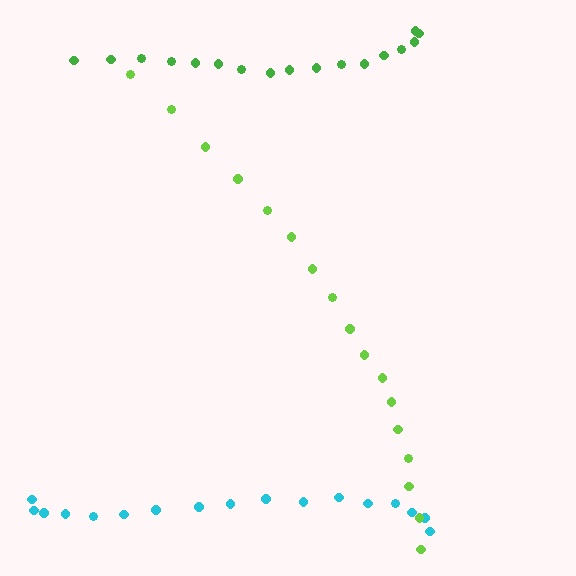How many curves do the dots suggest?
There are 3 distinct paths.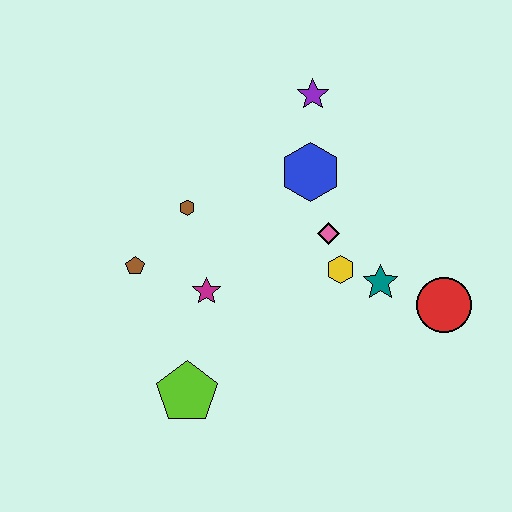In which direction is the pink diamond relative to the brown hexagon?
The pink diamond is to the right of the brown hexagon.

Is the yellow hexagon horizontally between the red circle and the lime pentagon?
Yes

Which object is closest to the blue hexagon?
The pink diamond is closest to the blue hexagon.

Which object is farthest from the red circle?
The brown pentagon is farthest from the red circle.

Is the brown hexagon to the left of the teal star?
Yes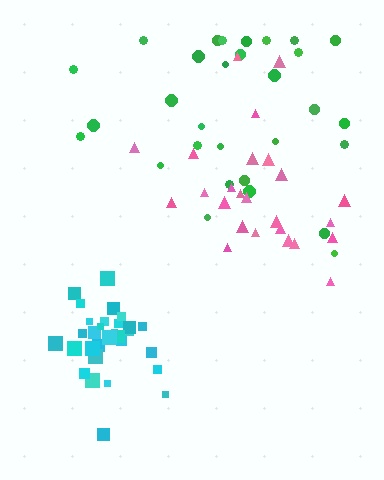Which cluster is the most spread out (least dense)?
Green.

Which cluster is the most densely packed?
Cyan.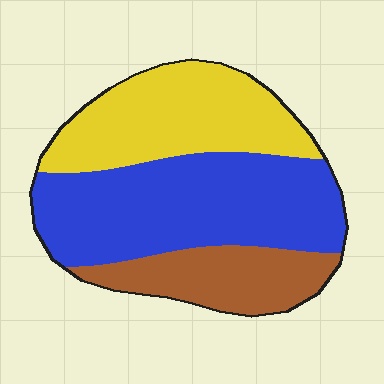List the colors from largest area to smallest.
From largest to smallest: blue, yellow, brown.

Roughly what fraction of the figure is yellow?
Yellow takes up about one third (1/3) of the figure.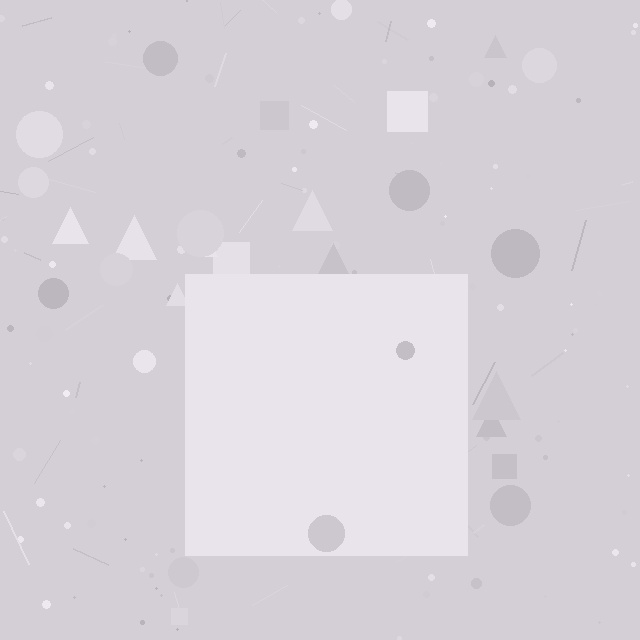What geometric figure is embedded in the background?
A square is embedded in the background.